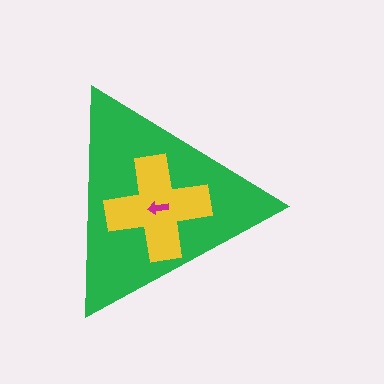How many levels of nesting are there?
3.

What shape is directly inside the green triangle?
The yellow cross.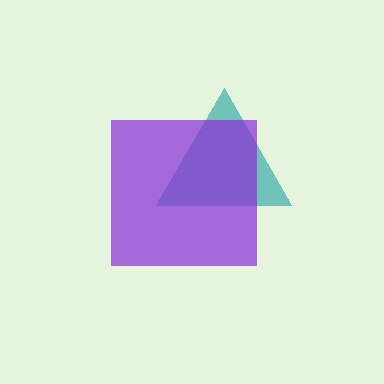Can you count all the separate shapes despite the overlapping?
Yes, there are 2 separate shapes.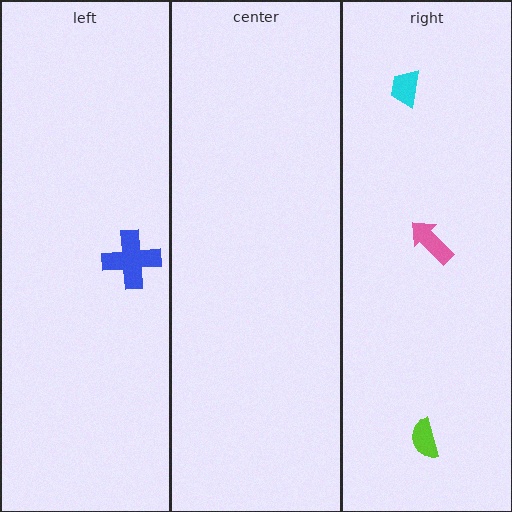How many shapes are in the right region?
3.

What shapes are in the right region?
The lime semicircle, the cyan trapezoid, the pink arrow.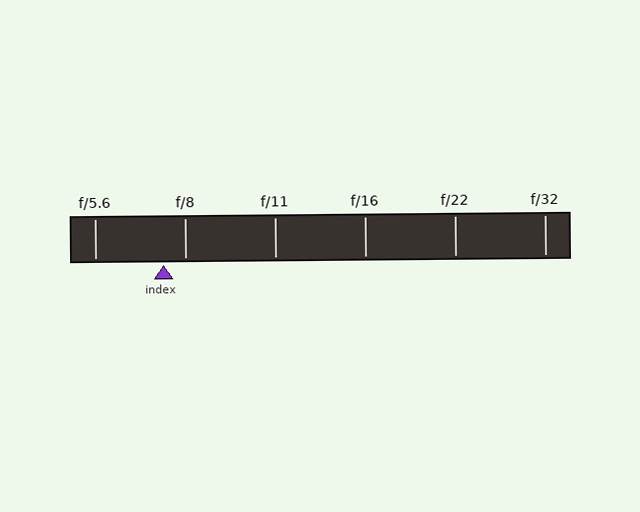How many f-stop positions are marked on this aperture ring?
There are 6 f-stop positions marked.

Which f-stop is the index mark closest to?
The index mark is closest to f/8.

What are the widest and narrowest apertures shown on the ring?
The widest aperture shown is f/5.6 and the narrowest is f/32.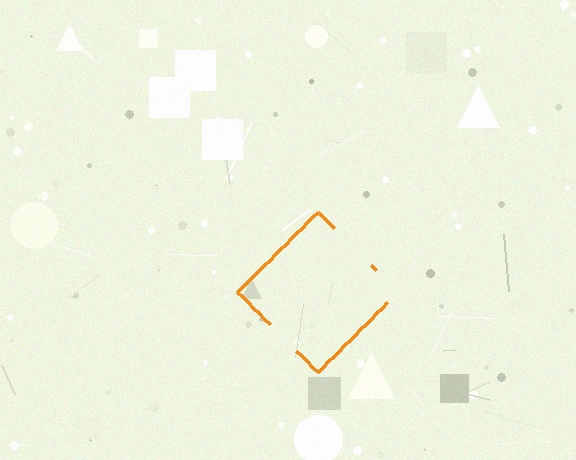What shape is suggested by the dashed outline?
The dashed outline suggests a diamond.